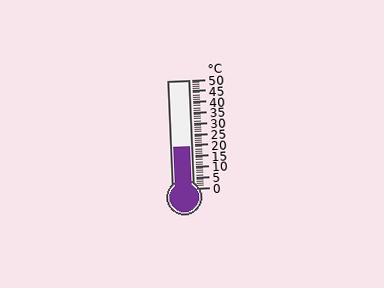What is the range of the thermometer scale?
The thermometer scale ranges from 0°C to 50°C.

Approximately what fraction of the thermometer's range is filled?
The thermometer is filled to approximately 40% of its range.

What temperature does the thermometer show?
The thermometer shows approximately 19°C.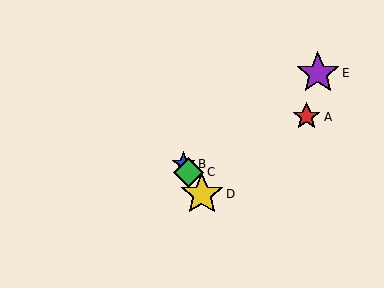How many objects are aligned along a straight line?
3 objects (B, C, D) are aligned along a straight line.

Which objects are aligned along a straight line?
Objects B, C, D are aligned along a straight line.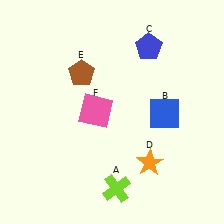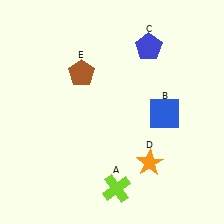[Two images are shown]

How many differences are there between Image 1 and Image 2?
There is 1 difference between the two images.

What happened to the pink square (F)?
The pink square (F) was removed in Image 2. It was in the top-left area of Image 1.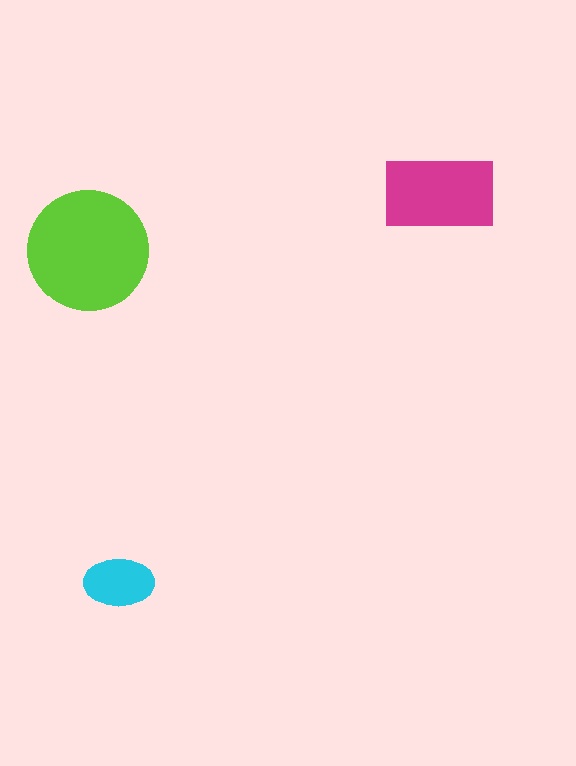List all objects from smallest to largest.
The cyan ellipse, the magenta rectangle, the lime circle.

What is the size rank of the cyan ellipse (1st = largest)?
3rd.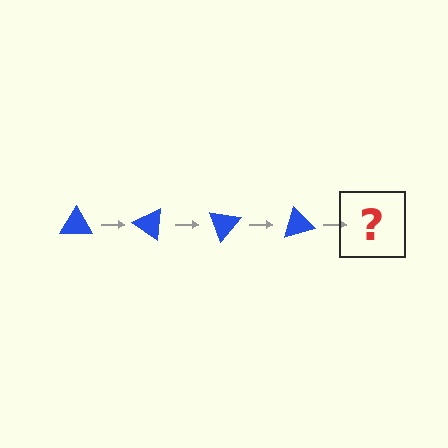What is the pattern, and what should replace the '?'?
The pattern is that the triangle rotates 35 degrees each step. The '?' should be a blue triangle rotated 140 degrees.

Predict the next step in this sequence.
The next step is a blue triangle rotated 140 degrees.